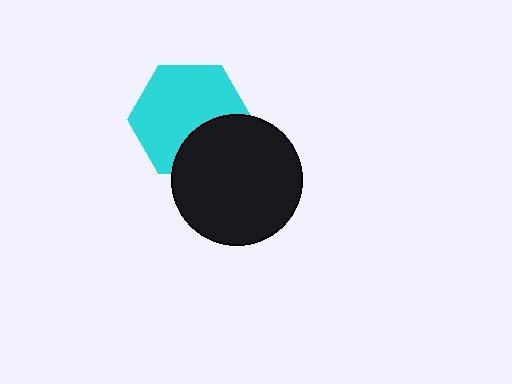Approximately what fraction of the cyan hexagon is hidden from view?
Roughly 30% of the cyan hexagon is hidden behind the black circle.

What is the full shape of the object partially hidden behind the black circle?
The partially hidden object is a cyan hexagon.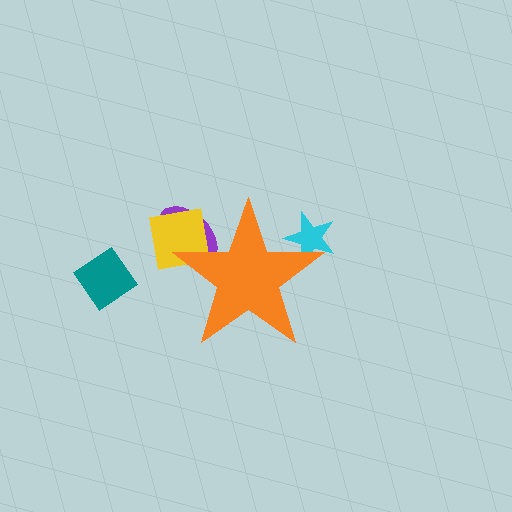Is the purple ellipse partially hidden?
Yes, the purple ellipse is partially hidden behind the orange star.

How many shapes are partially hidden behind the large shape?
3 shapes are partially hidden.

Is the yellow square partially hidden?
Yes, the yellow square is partially hidden behind the orange star.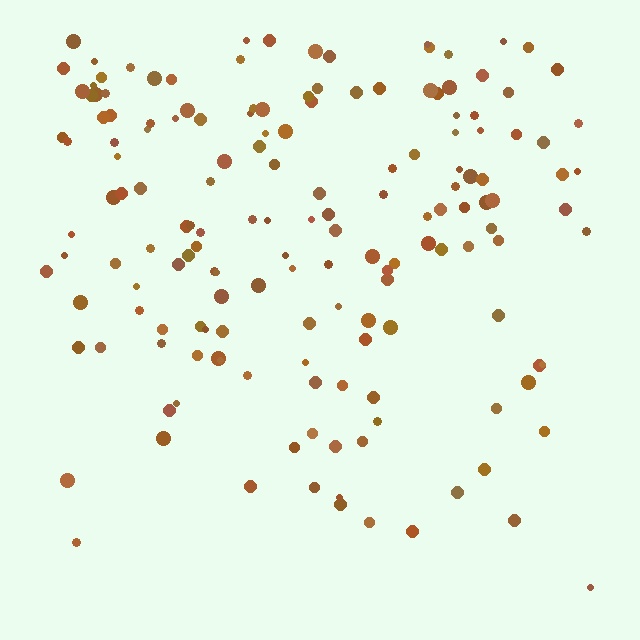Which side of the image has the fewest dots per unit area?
The bottom.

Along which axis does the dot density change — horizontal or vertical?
Vertical.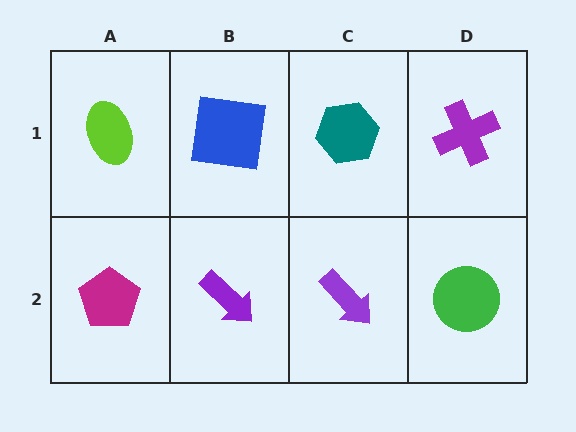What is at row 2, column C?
A purple arrow.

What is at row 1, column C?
A teal hexagon.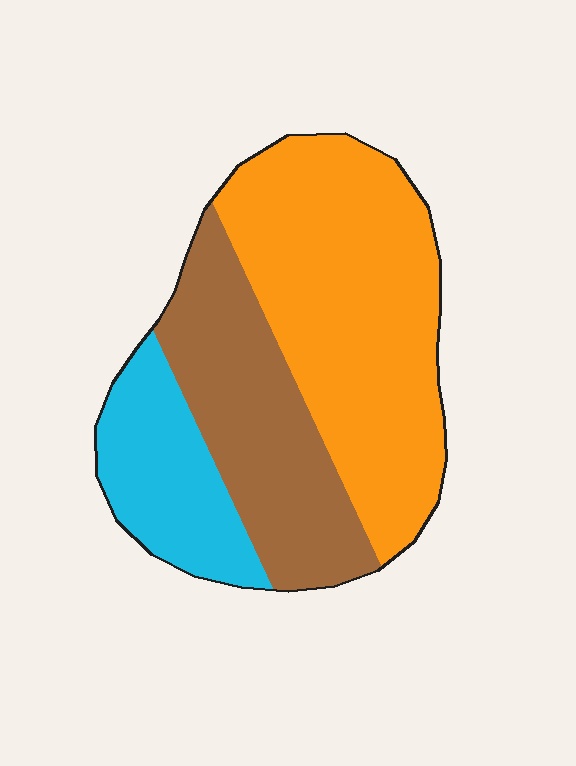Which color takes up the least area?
Cyan, at roughly 20%.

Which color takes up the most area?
Orange, at roughly 50%.